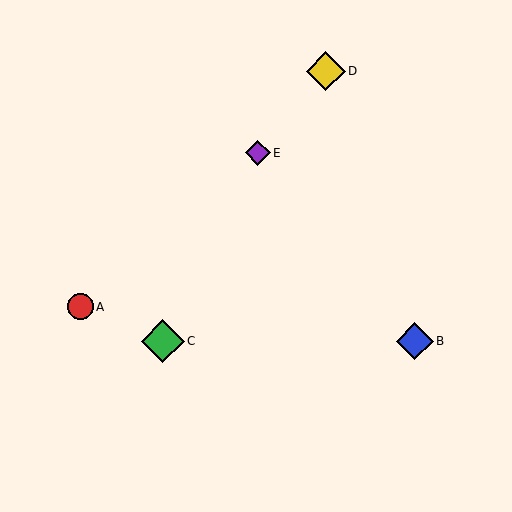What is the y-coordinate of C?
Object C is at y≈341.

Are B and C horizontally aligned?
Yes, both are at y≈341.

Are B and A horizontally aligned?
No, B is at y≈341 and A is at y≈307.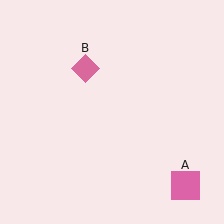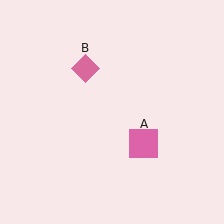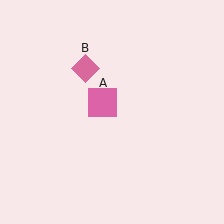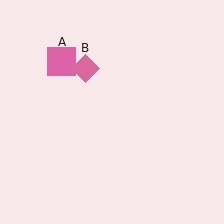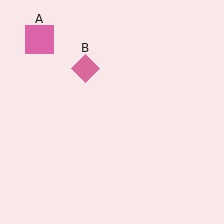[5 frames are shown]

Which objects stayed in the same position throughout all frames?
Pink diamond (object B) remained stationary.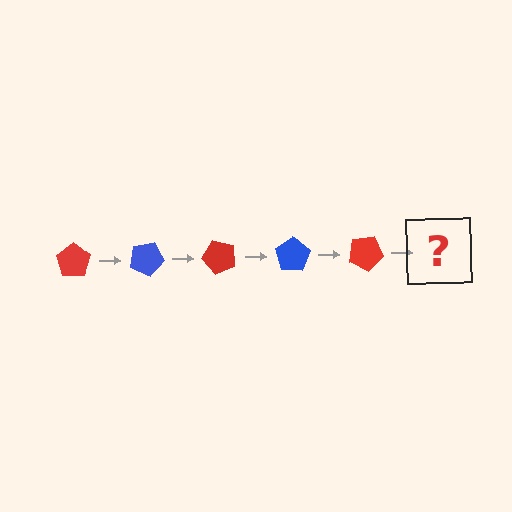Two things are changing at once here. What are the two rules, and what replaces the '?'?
The two rules are that it rotates 25 degrees each step and the color cycles through red and blue. The '?' should be a blue pentagon, rotated 125 degrees from the start.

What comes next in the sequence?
The next element should be a blue pentagon, rotated 125 degrees from the start.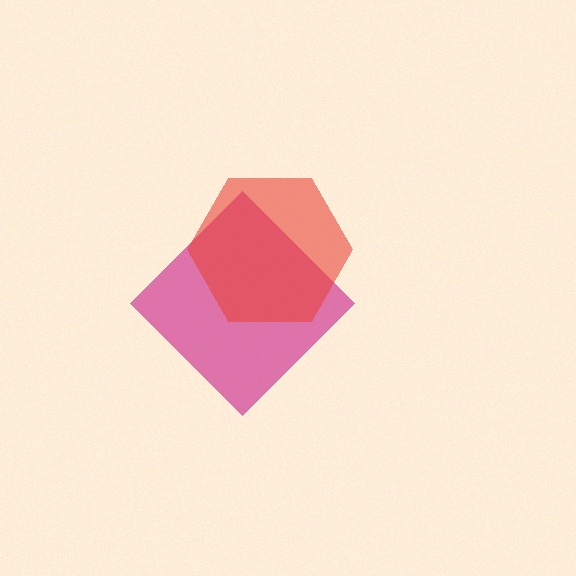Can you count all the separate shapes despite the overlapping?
Yes, there are 2 separate shapes.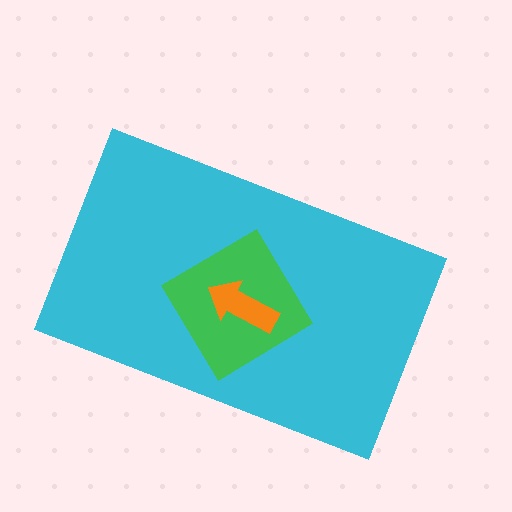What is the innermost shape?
The orange arrow.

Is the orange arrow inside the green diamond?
Yes.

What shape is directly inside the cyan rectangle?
The green diamond.